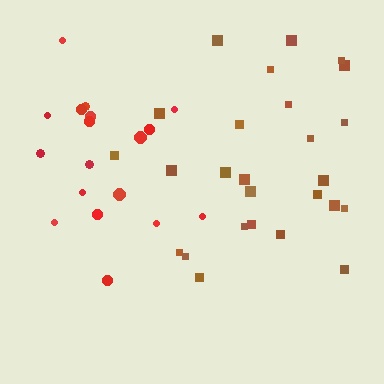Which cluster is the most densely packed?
Red.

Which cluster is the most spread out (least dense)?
Brown.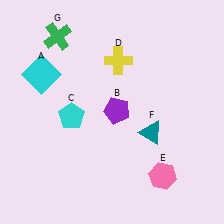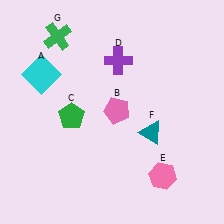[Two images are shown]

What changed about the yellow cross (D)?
In Image 1, D is yellow. In Image 2, it changed to purple.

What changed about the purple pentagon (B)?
In Image 1, B is purple. In Image 2, it changed to pink.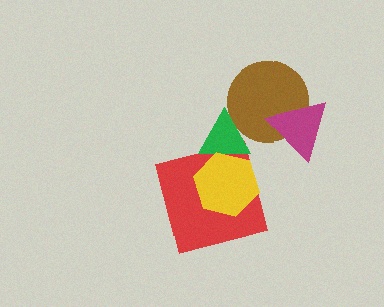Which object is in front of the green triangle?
The yellow hexagon is in front of the green triangle.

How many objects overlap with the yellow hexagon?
2 objects overlap with the yellow hexagon.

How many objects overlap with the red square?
2 objects overlap with the red square.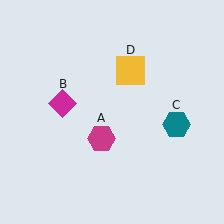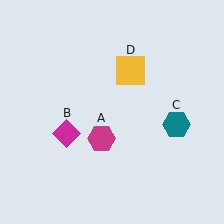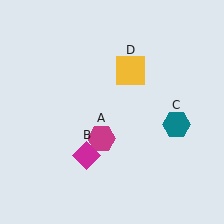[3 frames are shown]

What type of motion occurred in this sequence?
The magenta diamond (object B) rotated counterclockwise around the center of the scene.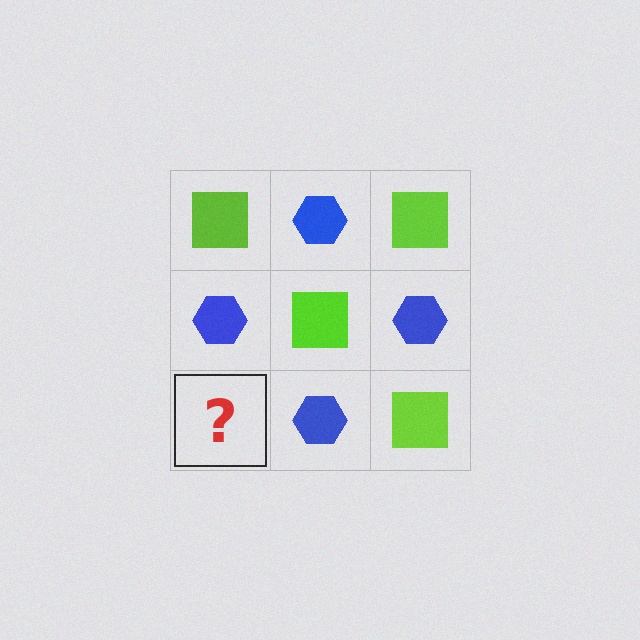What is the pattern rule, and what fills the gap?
The rule is that it alternates lime square and blue hexagon in a checkerboard pattern. The gap should be filled with a lime square.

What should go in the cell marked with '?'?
The missing cell should contain a lime square.